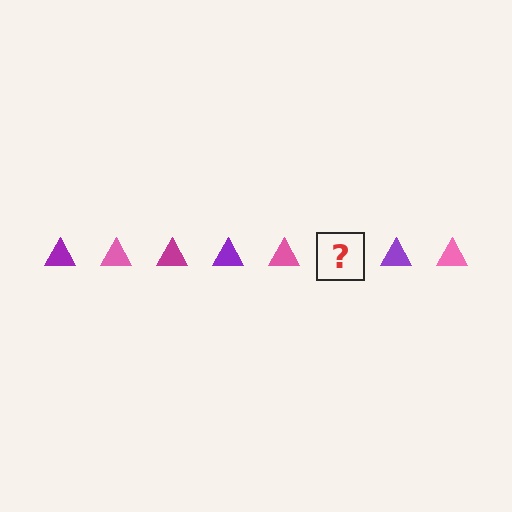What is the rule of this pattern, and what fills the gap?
The rule is that the pattern cycles through purple, pink, magenta triangles. The gap should be filled with a magenta triangle.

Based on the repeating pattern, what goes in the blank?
The blank should be a magenta triangle.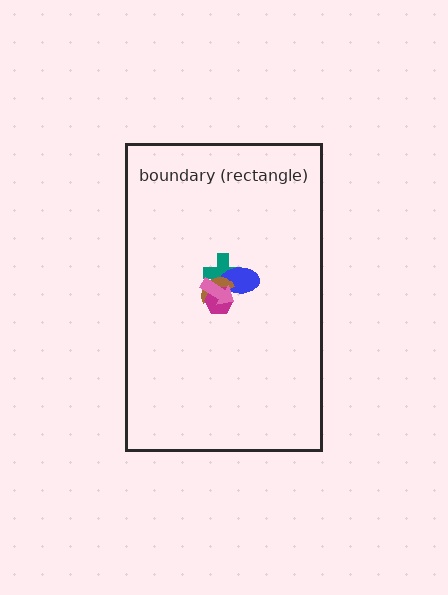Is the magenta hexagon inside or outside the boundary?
Inside.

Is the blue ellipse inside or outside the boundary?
Inside.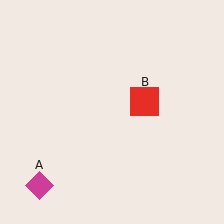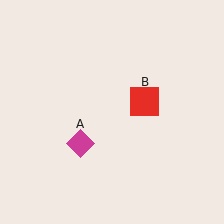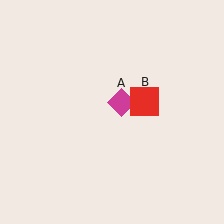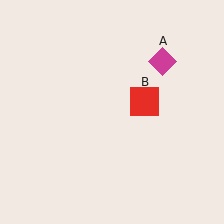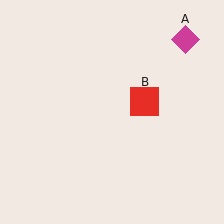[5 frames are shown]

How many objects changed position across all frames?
1 object changed position: magenta diamond (object A).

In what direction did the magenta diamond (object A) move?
The magenta diamond (object A) moved up and to the right.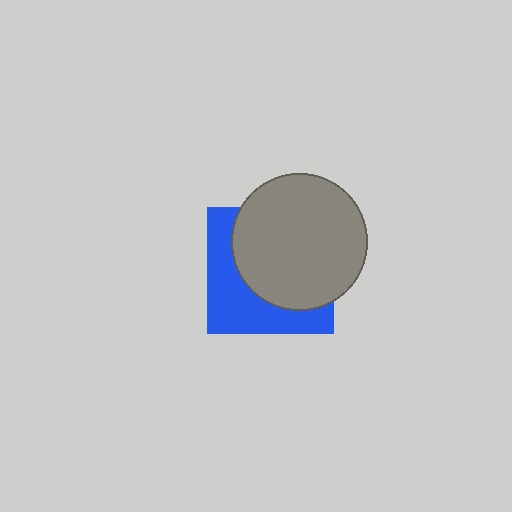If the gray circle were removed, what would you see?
You would see the complete blue square.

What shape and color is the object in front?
The object in front is a gray circle.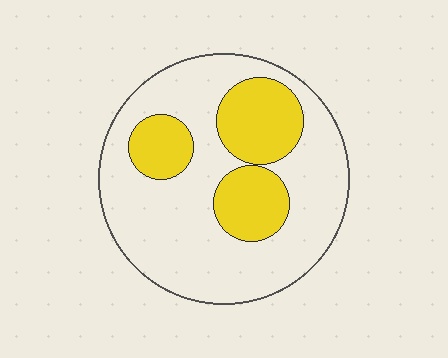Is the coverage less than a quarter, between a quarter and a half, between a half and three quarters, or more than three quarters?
Between a quarter and a half.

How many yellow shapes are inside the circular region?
3.